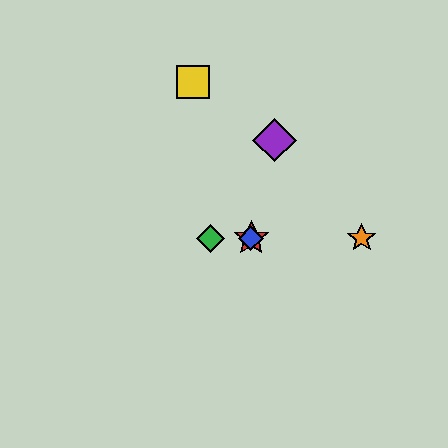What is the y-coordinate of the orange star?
The orange star is at y≈238.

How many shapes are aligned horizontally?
4 shapes (the red star, the blue diamond, the green diamond, the orange star) are aligned horizontally.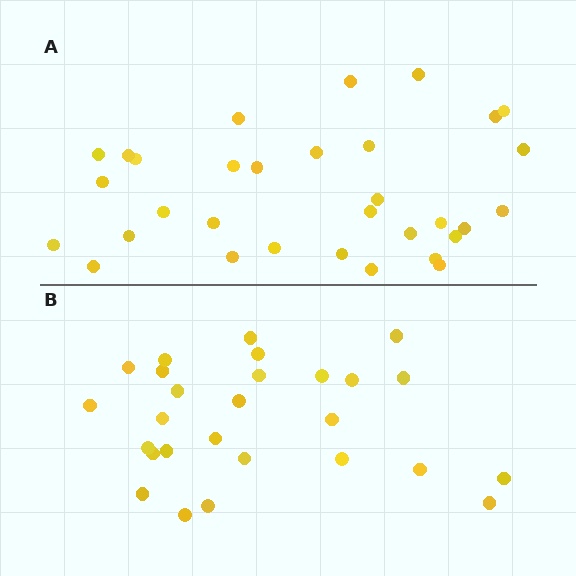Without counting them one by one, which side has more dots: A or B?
Region A (the top region) has more dots.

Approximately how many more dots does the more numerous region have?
Region A has about 5 more dots than region B.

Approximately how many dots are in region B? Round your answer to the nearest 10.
About 30 dots. (The exact count is 27, which rounds to 30.)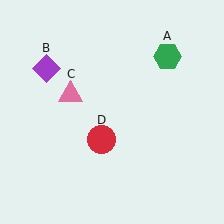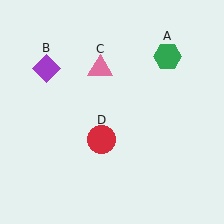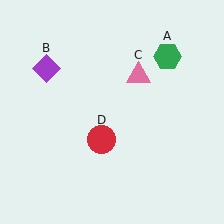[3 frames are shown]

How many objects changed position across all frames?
1 object changed position: pink triangle (object C).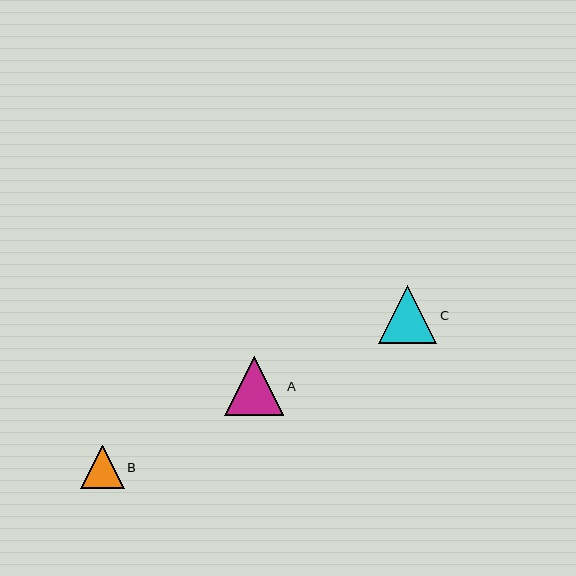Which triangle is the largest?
Triangle A is the largest with a size of approximately 59 pixels.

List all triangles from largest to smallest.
From largest to smallest: A, C, B.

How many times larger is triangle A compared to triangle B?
Triangle A is approximately 1.3 times the size of triangle B.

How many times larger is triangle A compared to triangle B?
Triangle A is approximately 1.3 times the size of triangle B.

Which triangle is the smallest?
Triangle B is the smallest with a size of approximately 44 pixels.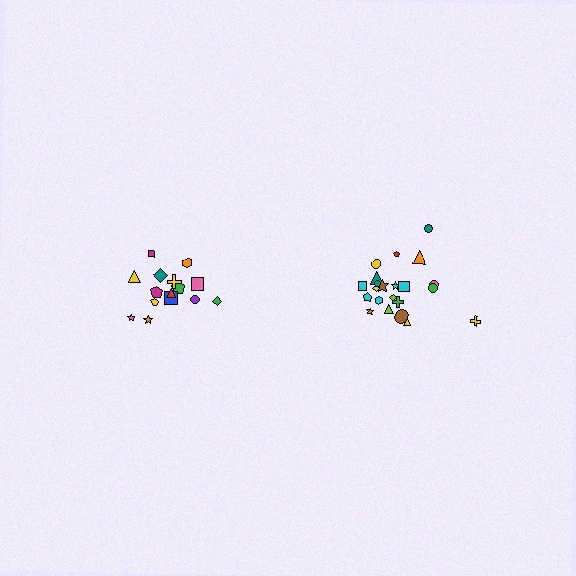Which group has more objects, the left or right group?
The right group.